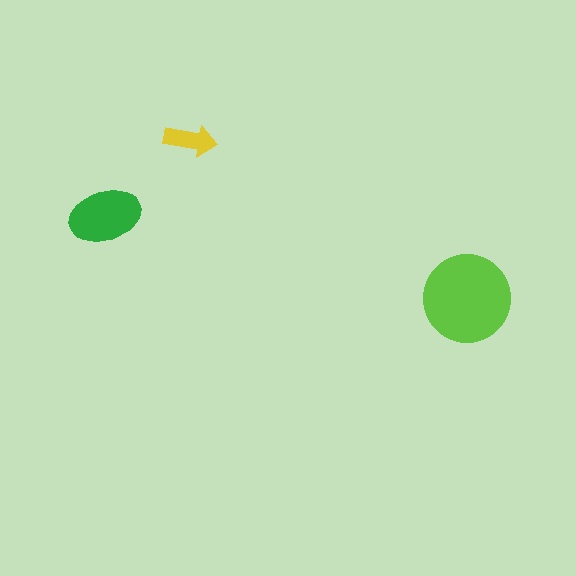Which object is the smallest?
The yellow arrow.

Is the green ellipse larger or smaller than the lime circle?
Smaller.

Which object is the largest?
The lime circle.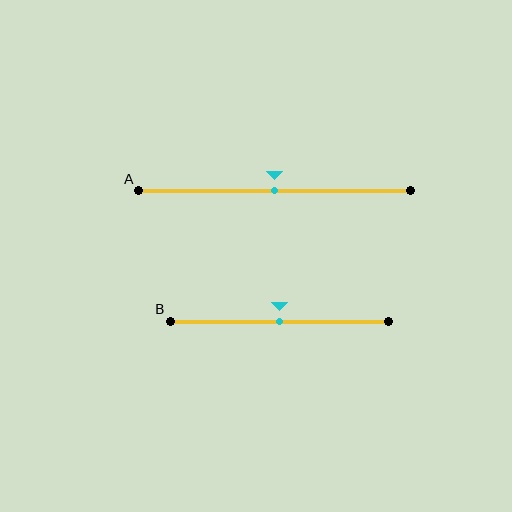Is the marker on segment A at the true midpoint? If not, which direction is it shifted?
Yes, the marker on segment A is at the true midpoint.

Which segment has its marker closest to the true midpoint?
Segment A has its marker closest to the true midpoint.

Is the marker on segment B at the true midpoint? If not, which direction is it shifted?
Yes, the marker on segment B is at the true midpoint.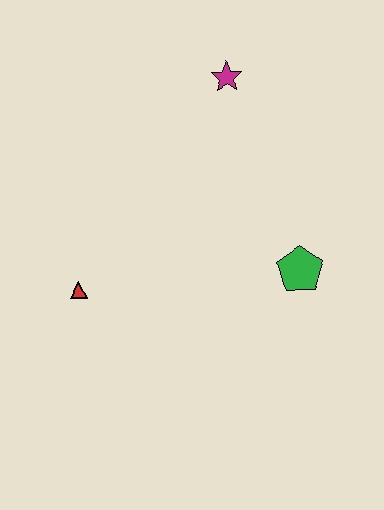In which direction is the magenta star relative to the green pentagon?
The magenta star is above the green pentagon.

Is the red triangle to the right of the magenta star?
No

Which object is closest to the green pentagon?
The magenta star is closest to the green pentagon.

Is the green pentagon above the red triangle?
Yes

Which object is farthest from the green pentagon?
The red triangle is farthest from the green pentagon.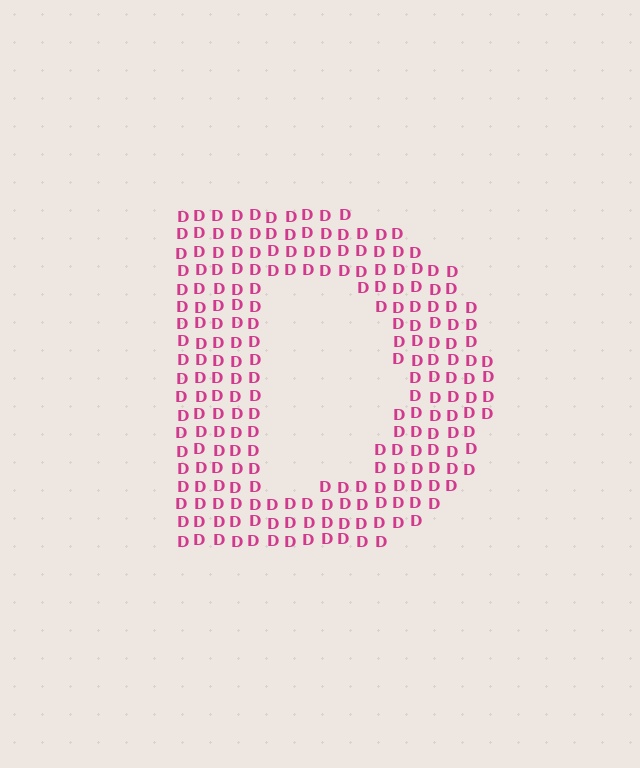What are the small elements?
The small elements are letter D's.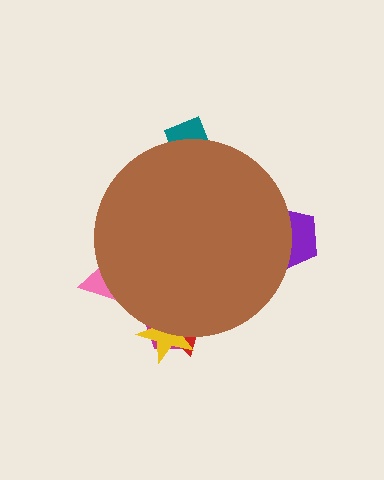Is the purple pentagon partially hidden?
Yes, the purple pentagon is partially hidden behind the brown circle.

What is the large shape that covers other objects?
A brown circle.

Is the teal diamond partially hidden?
Yes, the teal diamond is partially hidden behind the brown circle.